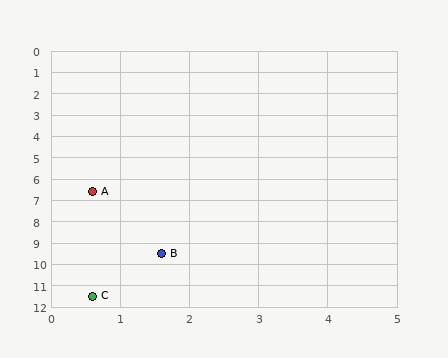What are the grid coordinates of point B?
Point B is at approximately (1.6, 9.5).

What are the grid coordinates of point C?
Point C is at approximately (0.6, 11.5).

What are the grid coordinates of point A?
Point A is at approximately (0.6, 6.6).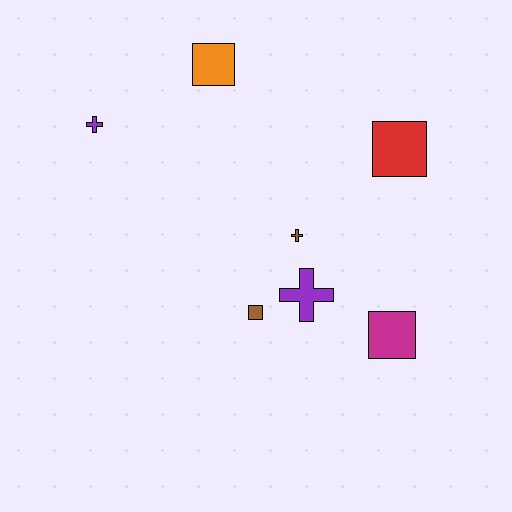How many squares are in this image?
There are 4 squares.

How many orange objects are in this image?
There is 1 orange object.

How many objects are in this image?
There are 7 objects.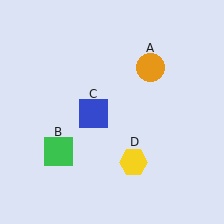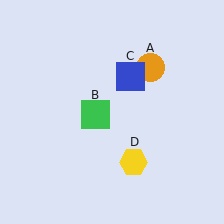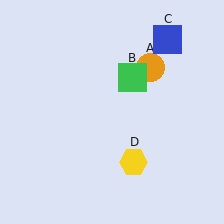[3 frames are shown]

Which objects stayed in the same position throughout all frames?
Orange circle (object A) and yellow hexagon (object D) remained stationary.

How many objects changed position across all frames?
2 objects changed position: green square (object B), blue square (object C).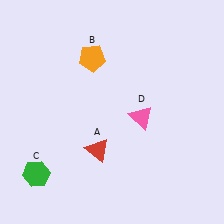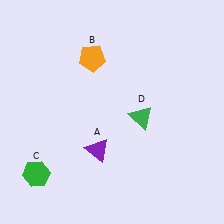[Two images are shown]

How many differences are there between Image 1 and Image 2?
There are 2 differences between the two images.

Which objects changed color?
A changed from red to purple. D changed from pink to green.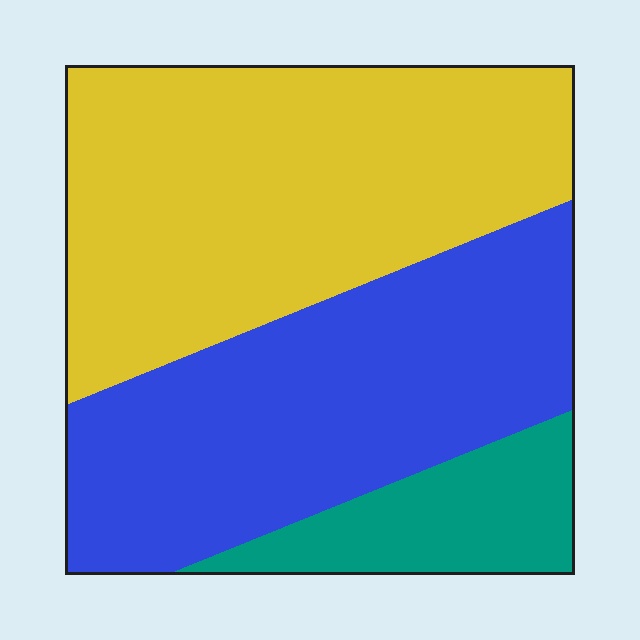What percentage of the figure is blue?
Blue covers roughly 40% of the figure.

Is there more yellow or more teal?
Yellow.